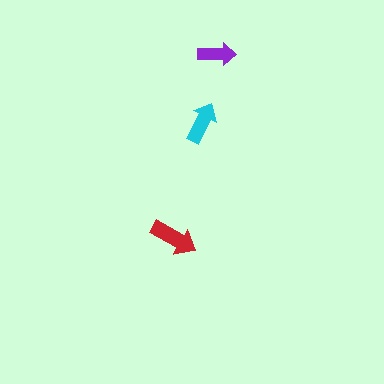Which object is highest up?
The purple arrow is topmost.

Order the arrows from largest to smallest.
the red one, the cyan one, the purple one.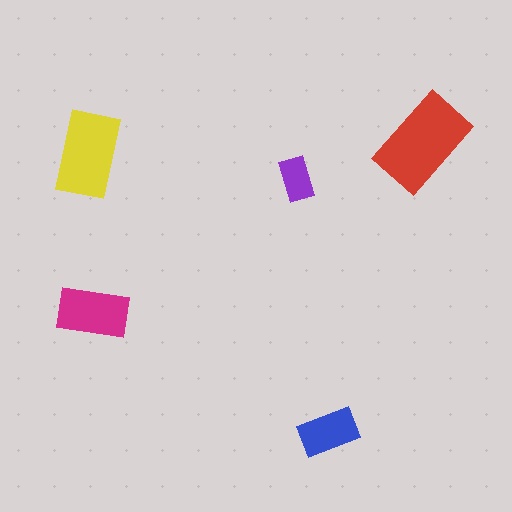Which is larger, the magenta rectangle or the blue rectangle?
The magenta one.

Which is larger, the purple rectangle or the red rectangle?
The red one.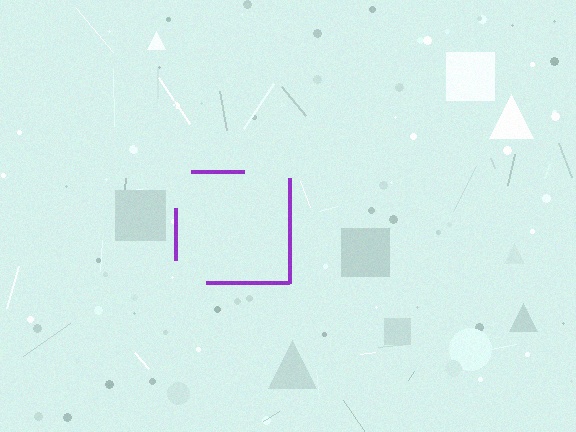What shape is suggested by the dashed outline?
The dashed outline suggests a square.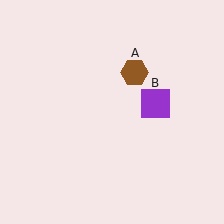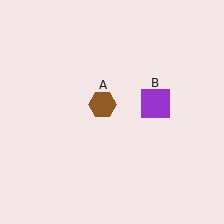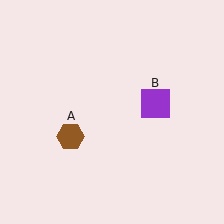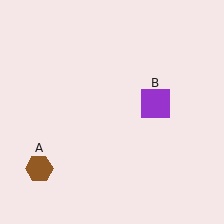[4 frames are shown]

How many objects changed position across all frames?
1 object changed position: brown hexagon (object A).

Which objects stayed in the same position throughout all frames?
Purple square (object B) remained stationary.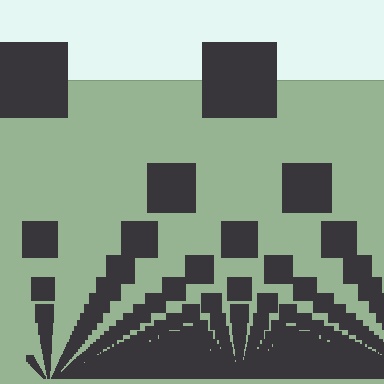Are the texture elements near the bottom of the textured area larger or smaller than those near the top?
Smaller. The gradient is inverted — elements near the bottom are smaller and denser.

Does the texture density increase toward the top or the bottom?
Density increases toward the bottom.